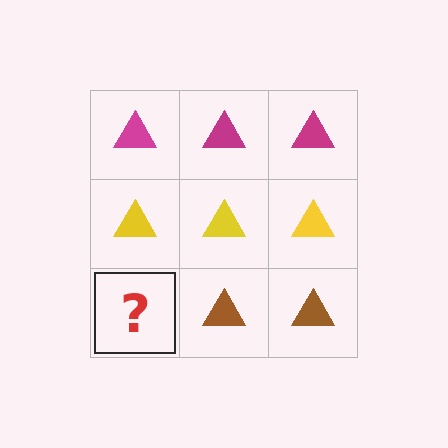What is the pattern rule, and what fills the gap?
The rule is that each row has a consistent color. The gap should be filled with a brown triangle.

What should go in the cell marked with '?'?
The missing cell should contain a brown triangle.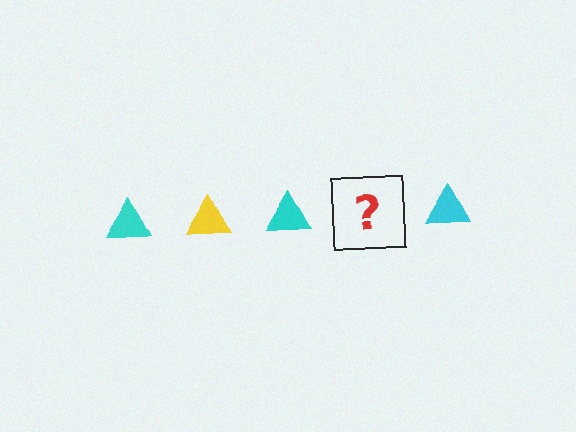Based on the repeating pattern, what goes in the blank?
The blank should be a yellow triangle.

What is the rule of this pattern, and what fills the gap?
The rule is that the pattern cycles through cyan, yellow triangles. The gap should be filled with a yellow triangle.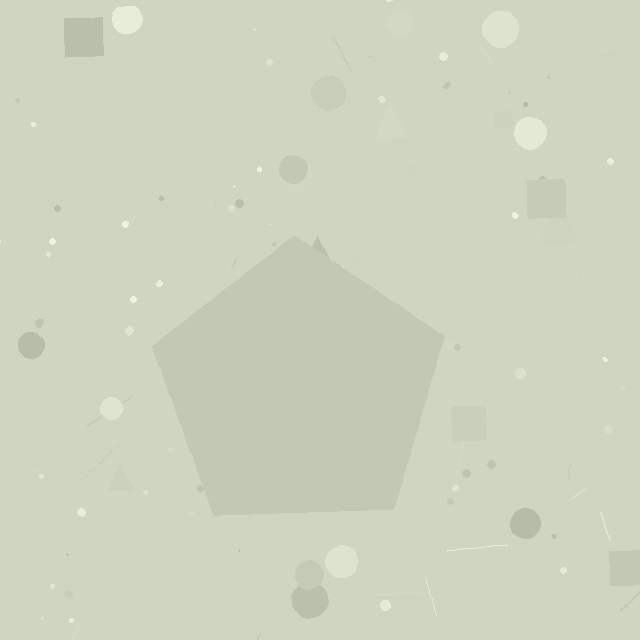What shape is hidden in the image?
A pentagon is hidden in the image.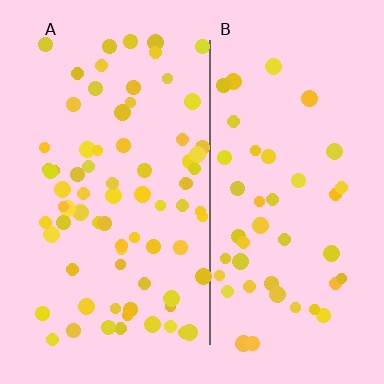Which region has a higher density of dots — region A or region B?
A (the left).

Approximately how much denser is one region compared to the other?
Approximately 1.7× — region A over region B.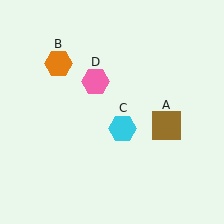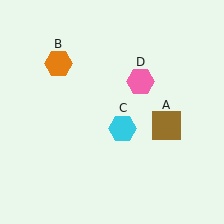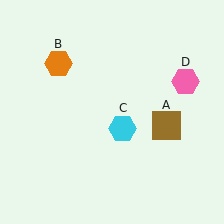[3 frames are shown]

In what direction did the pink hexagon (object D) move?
The pink hexagon (object D) moved right.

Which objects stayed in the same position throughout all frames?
Brown square (object A) and orange hexagon (object B) and cyan hexagon (object C) remained stationary.